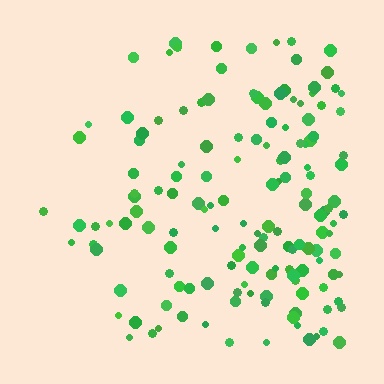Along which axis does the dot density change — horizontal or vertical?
Horizontal.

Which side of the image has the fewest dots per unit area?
The left.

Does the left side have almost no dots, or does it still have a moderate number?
Still a moderate number, just noticeably fewer than the right.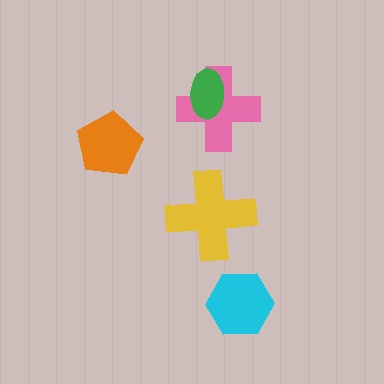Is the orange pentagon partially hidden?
No, no other shape covers it.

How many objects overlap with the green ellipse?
1 object overlaps with the green ellipse.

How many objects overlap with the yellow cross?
0 objects overlap with the yellow cross.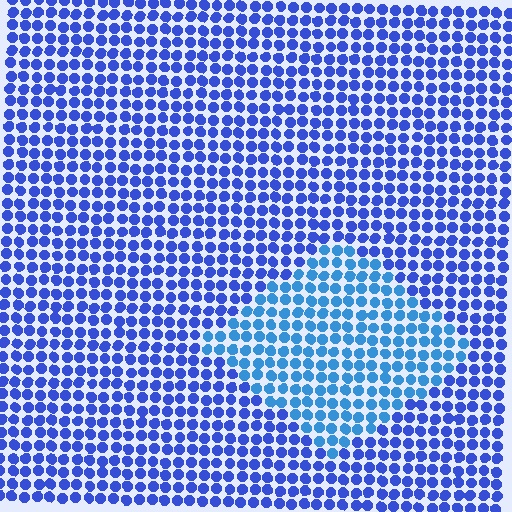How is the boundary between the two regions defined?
The boundary is defined purely by a slight shift in hue (about 25 degrees). Spacing, size, and orientation are identical on both sides.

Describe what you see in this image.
The image is filled with small blue elements in a uniform arrangement. A diamond-shaped region is visible where the elements are tinted to a slightly different hue, forming a subtle color boundary.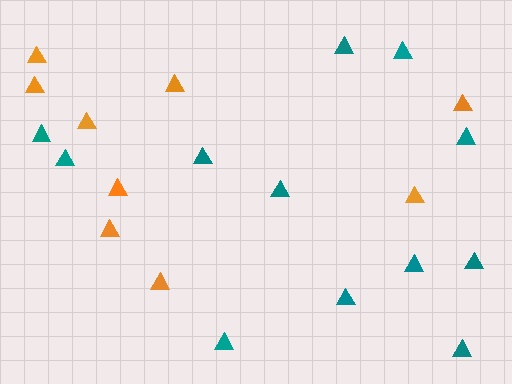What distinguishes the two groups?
There are 2 groups: one group of teal triangles (12) and one group of orange triangles (9).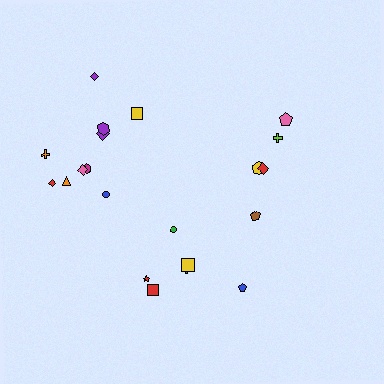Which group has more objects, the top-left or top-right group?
The top-left group.